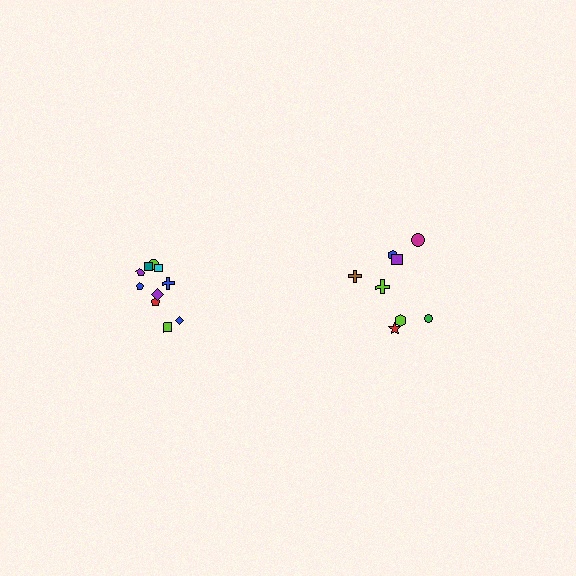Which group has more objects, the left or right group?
The left group.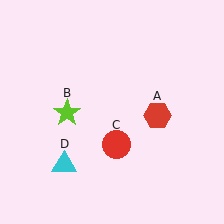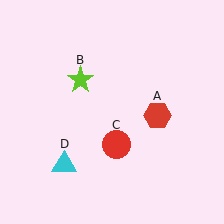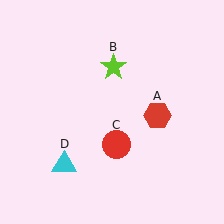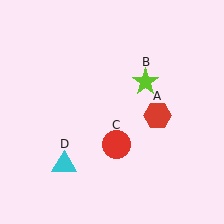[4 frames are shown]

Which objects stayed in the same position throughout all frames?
Red hexagon (object A) and red circle (object C) and cyan triangle (object D) remained stationary.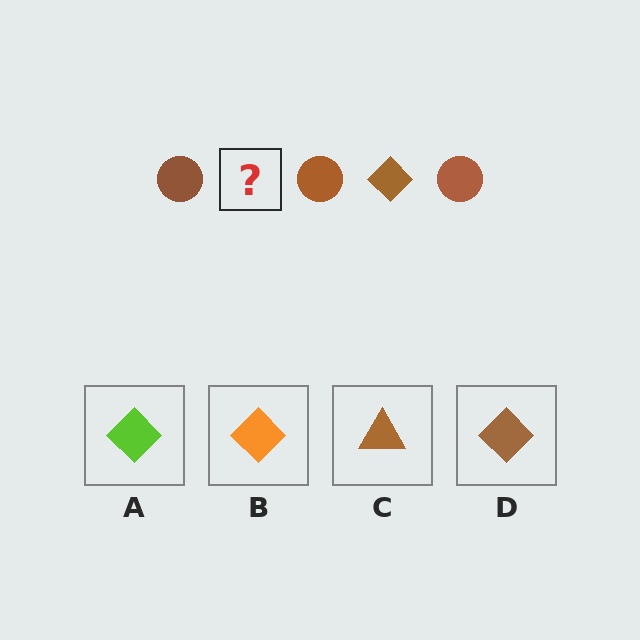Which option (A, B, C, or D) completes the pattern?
D.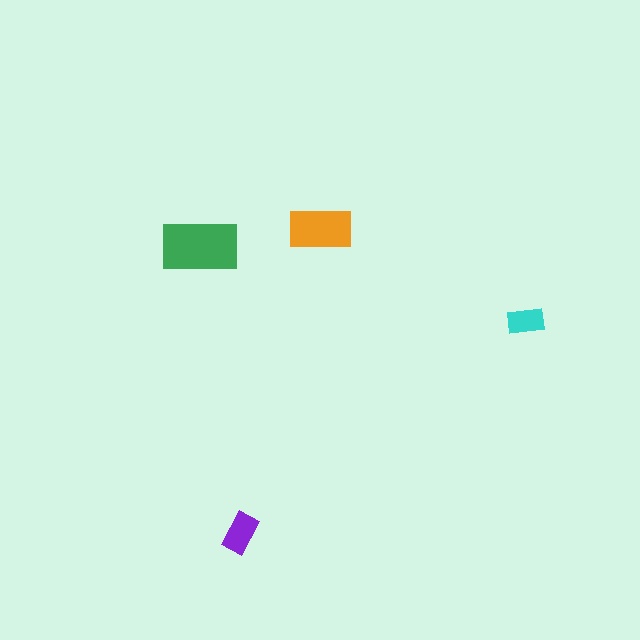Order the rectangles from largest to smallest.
the green one, the orange one, the purple one, the cyan one.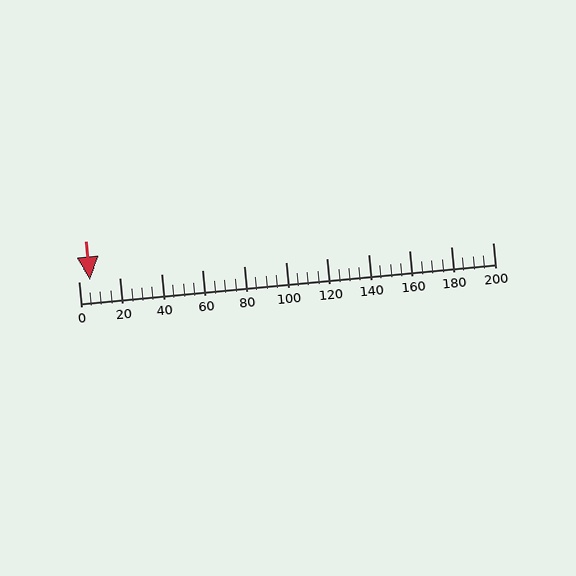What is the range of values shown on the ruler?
The ruler shows values from 0 to 200.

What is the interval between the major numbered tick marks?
The major tick marks are spaced 20 units apart.